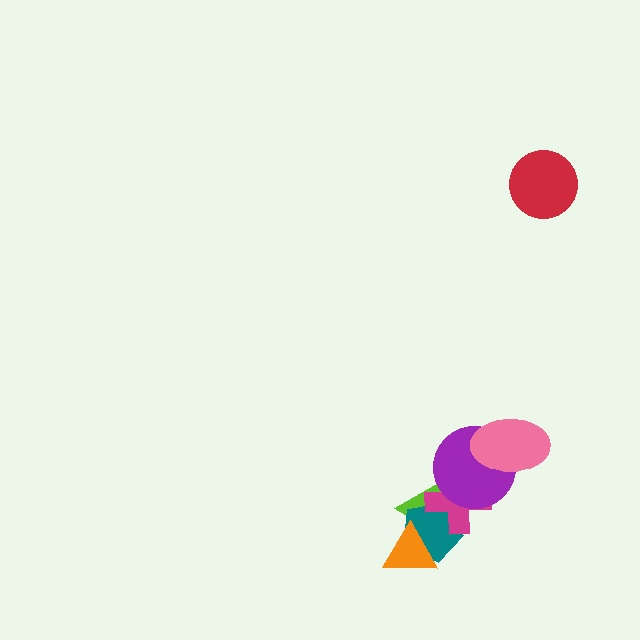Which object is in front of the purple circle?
The pink ellipse is in front of the purple circle.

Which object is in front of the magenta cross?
The purple circle is in front of the magenta cross.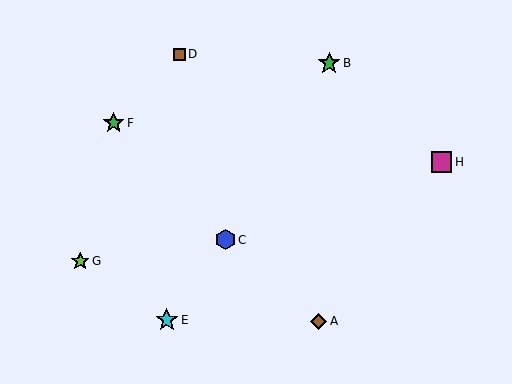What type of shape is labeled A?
Shape A is a brown diamond.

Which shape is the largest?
The cyan star (labeled E) is the largest.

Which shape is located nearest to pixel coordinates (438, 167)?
The magenta square (labeled H) at (442, 162) is nearest to that location.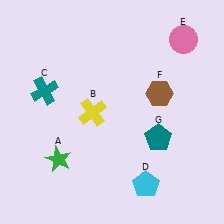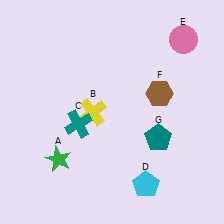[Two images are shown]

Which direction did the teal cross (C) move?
The teal cross (C) moved right.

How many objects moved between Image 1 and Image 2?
1 object moved between the two images.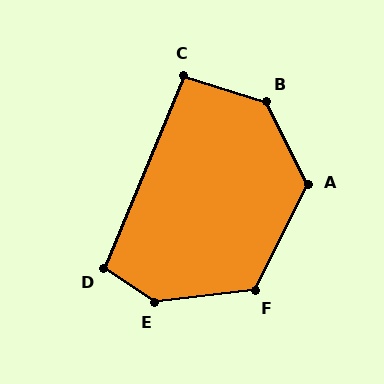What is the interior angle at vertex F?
Approximately 124 degrees (obtuse).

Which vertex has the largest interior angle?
E, at approximately 139 degrees.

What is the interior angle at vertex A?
Approximately 126 degrees (obtuse).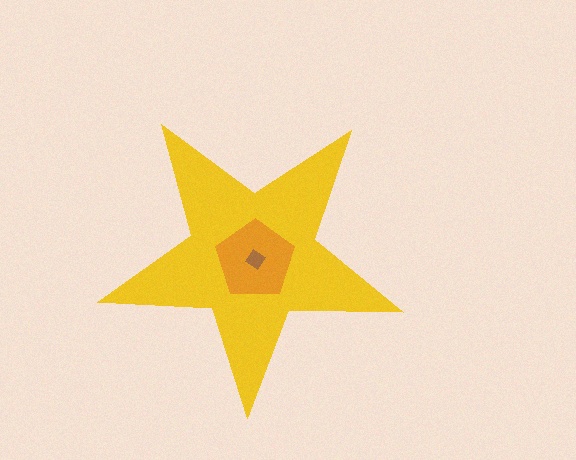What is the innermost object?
The brown diamond.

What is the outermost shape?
The yellow star.